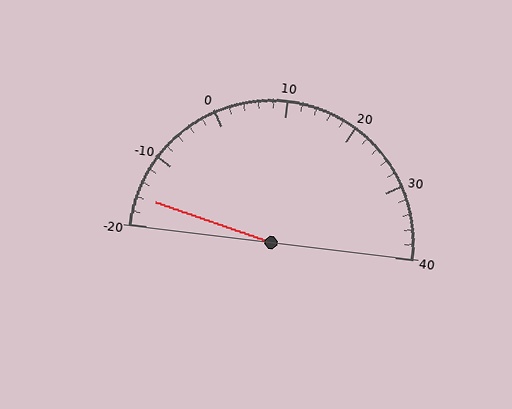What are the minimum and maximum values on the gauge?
The gauge ranges from -20 to 40.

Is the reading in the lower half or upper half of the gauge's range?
The reading is in the lower half of the range (-20 to 40).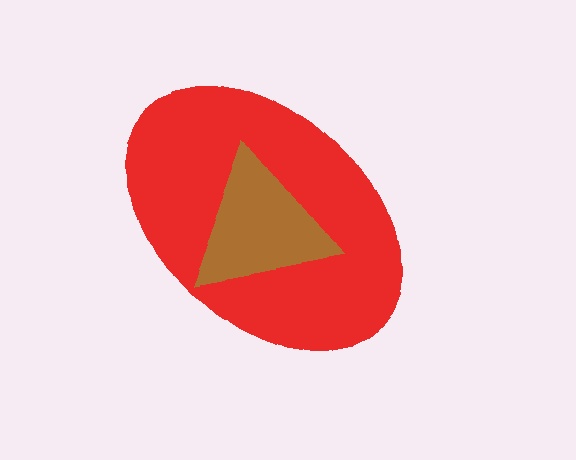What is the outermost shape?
The red ellipse.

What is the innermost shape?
The brown triangle.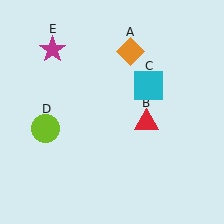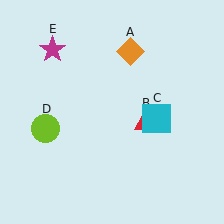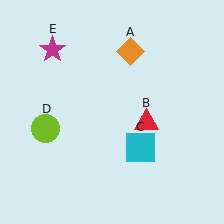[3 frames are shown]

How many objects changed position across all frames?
1 object changed position: cyan square (object C).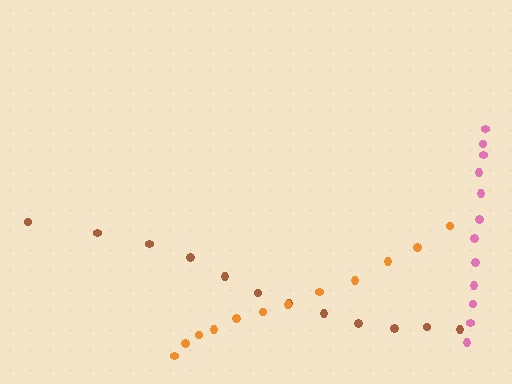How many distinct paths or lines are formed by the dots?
There are 3 distinct paths.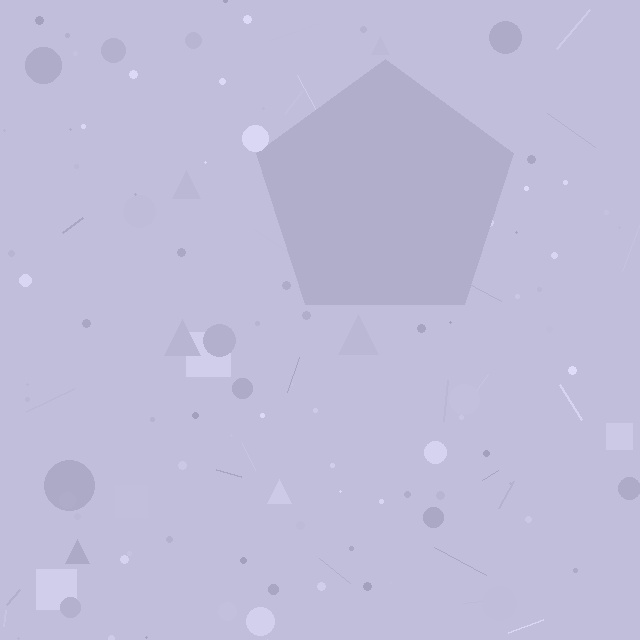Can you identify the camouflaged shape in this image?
The camouflaged shape is a pentagon.